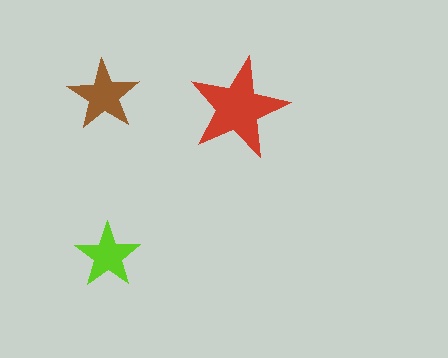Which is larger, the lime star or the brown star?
The brown one.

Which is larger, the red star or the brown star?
The red one.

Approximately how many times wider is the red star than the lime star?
About 1.5 times wider.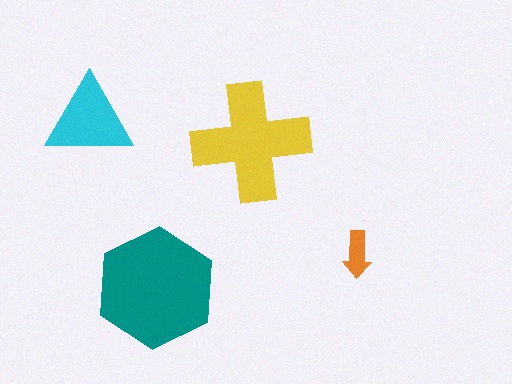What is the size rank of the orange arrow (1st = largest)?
4th.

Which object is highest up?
The cyan triangle is topmost.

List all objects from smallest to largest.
The orange arrow, the cyan triangle, the yellow cross, the teal hexagon.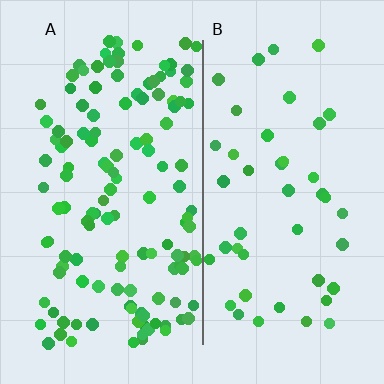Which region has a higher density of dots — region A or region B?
A (the left).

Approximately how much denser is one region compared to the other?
Approximately 2.9× — region A over region B.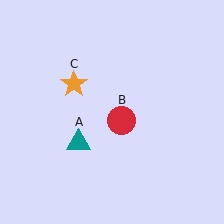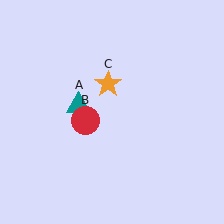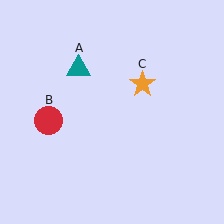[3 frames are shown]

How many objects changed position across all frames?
3 objects changed position: teal triangle (object A), red circle (object B), orange star (object C).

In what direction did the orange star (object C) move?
The orange star (object C) moved right.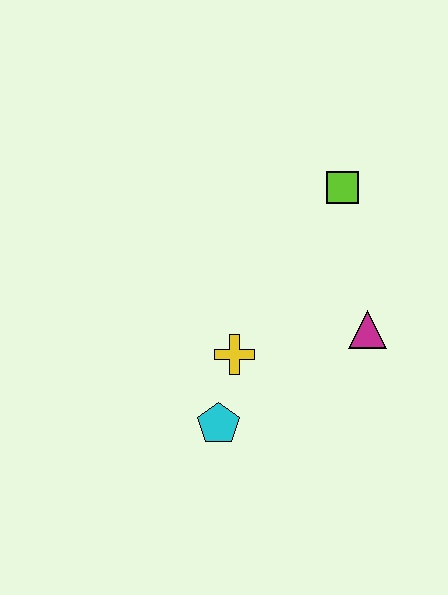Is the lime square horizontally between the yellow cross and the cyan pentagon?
No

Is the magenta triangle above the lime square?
No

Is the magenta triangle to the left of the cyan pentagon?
No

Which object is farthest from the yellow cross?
The lime square is farthest from the yellow cross.